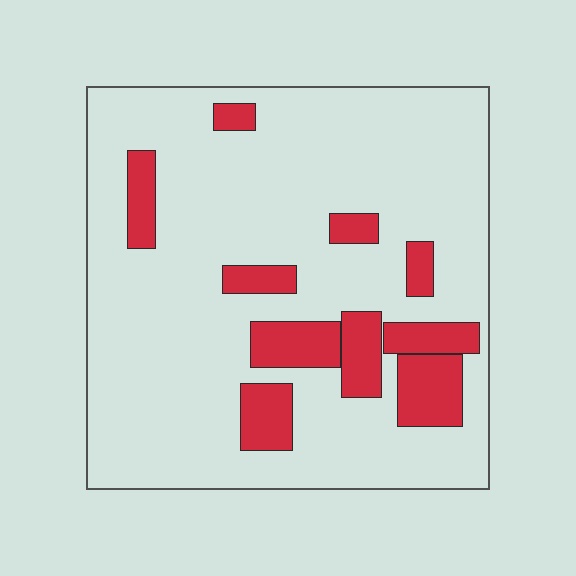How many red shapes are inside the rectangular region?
10.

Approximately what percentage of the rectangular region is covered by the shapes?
Approximately 20%.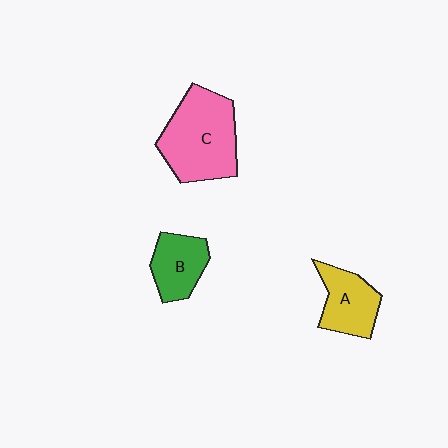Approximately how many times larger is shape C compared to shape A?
Approximately 1.7 times.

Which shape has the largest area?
Shape C (pink).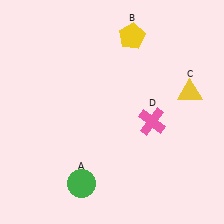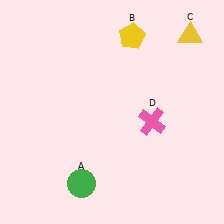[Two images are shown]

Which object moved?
The yellow triangle (C) moved up.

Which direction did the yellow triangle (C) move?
The yellow triangle (C) moved up.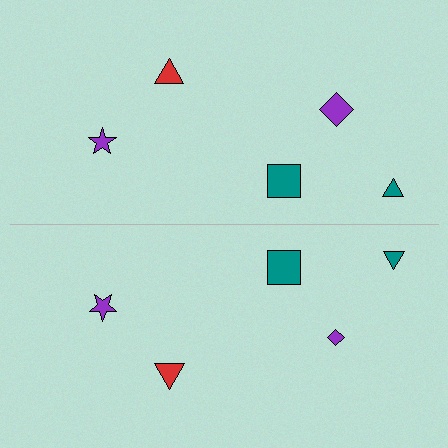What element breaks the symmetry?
The purple diamond on the bottom side has a different size than its mirror counterpart.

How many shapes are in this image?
There are 10 shapes in this image.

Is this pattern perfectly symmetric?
No, the pattern is not perfectly symmetric. The purple diamond on the bottom side has a different size than its mirror counterpart.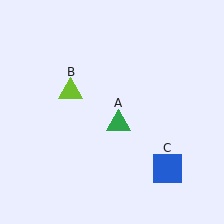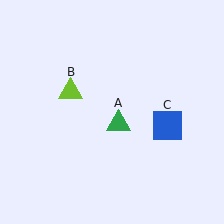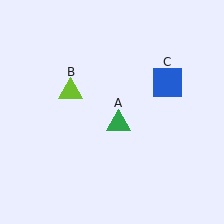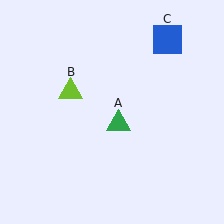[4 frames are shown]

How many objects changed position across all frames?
1 object changed position: blue square (object C).